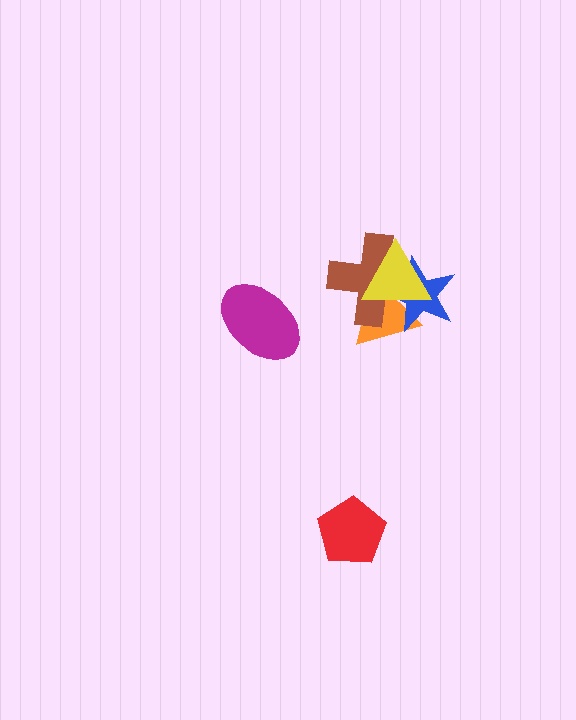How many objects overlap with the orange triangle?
3 objects overlap with the orange triangle.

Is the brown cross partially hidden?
Yes, it is partially covered by another shape.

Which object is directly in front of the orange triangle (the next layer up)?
The brown cross is directly in front of the orange triangle.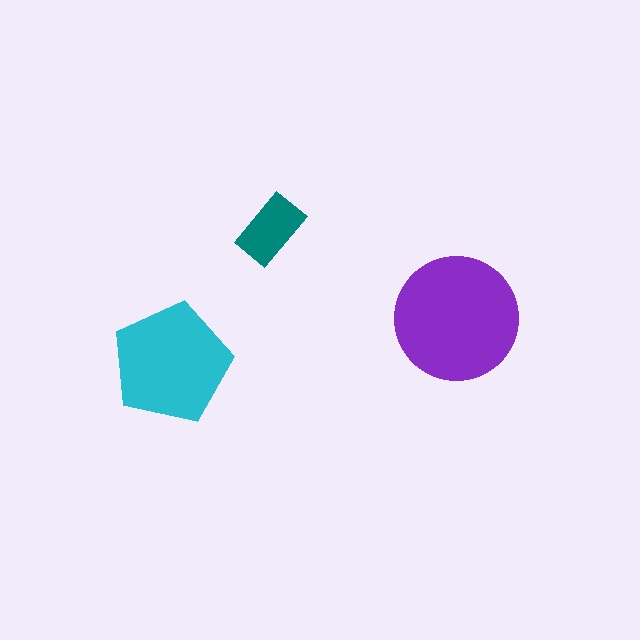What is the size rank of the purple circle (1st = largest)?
1st.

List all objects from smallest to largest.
The teal rectangle, the cyan pentagon, the purple circle.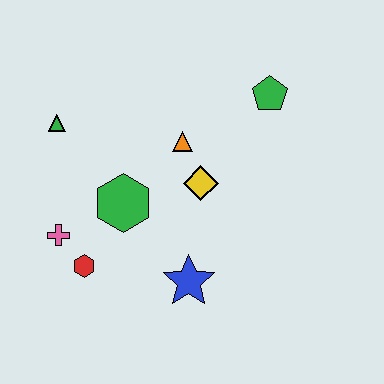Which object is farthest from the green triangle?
The green pentagon is farthest from the green triangle.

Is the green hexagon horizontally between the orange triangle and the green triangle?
Yes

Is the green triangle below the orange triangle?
No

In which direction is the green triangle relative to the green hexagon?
The green triangle is above the green hexagon.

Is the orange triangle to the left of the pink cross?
No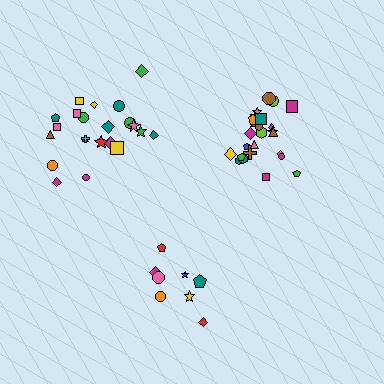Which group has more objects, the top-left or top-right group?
The top-right group.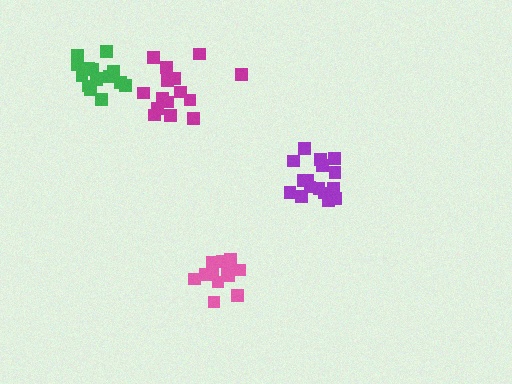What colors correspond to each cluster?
The clusters are colored: pink, green, magenta, purple.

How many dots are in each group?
Group 1: 13 dots, Group 2: 16 dots, Group 3: 15 dots, Group 4: 16 dots (60 total).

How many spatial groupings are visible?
There are 4 spatial groupings.